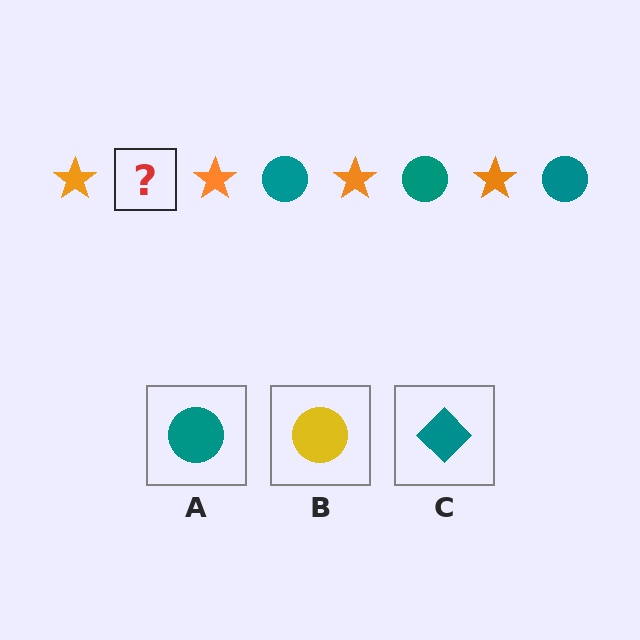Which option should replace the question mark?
Option A.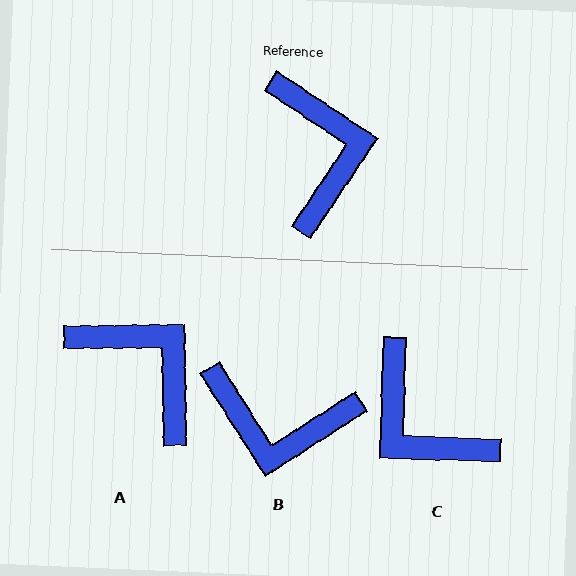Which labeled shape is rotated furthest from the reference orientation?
C, about 148 degrees away.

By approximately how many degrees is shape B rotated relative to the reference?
Approximately 114 degrees clockwise.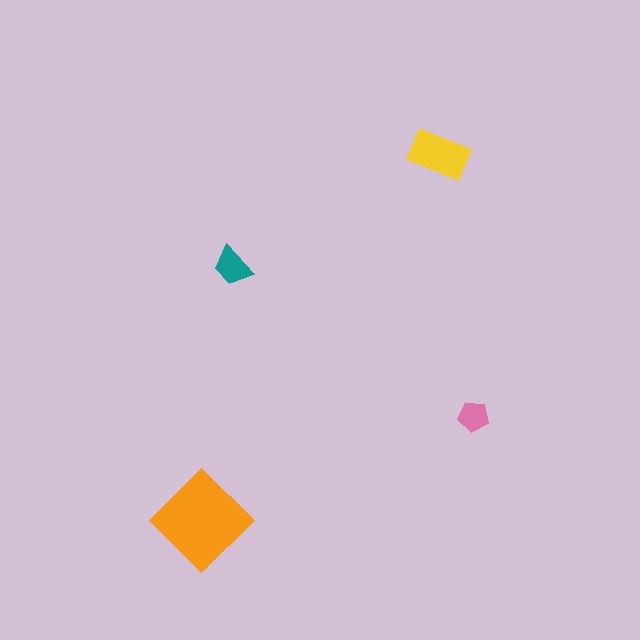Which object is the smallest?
The pink pentagon.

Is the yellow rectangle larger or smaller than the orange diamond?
Smaller.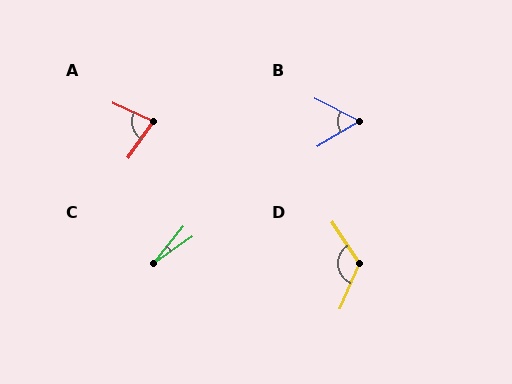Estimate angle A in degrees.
Approximately 80 degrees.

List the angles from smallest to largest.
C (16°), B (58°), A (80°), D (123°).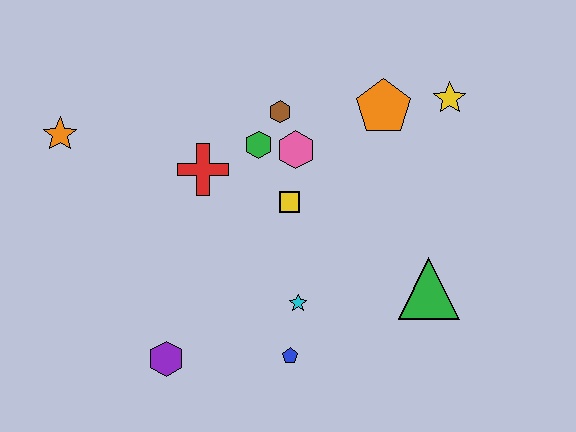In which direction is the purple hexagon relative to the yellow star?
The purple hexagon is to the left of the yellow star.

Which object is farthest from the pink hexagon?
The purple hexagon is farthest from the pink hexagon.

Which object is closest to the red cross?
The green hexagon is closest to the red cross.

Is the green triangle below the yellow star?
Yes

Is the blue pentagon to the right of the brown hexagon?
Yes